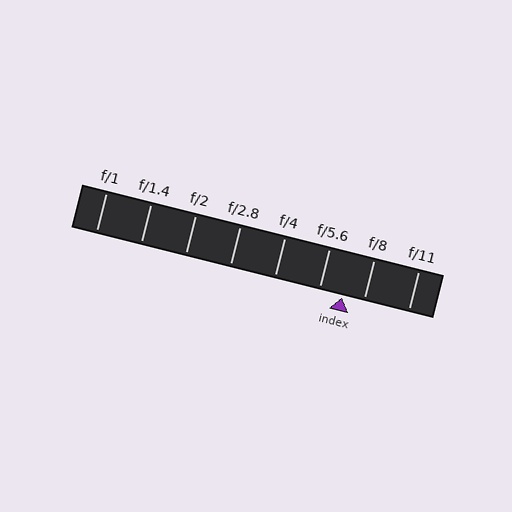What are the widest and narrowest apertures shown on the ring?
The widest aperture shown is f/1 and the narrowest is f/11.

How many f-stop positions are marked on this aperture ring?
There are 8 f-stop positions marked.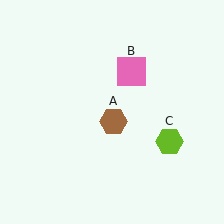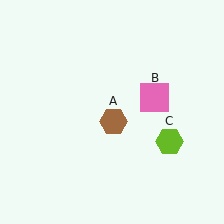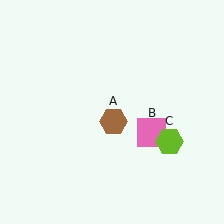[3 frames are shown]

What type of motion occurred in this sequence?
The pink square (object B) rotated clockwise around the center of the scene.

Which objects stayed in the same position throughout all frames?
Brown hexagon (object A) and lime hexagon (object C) remained stationary.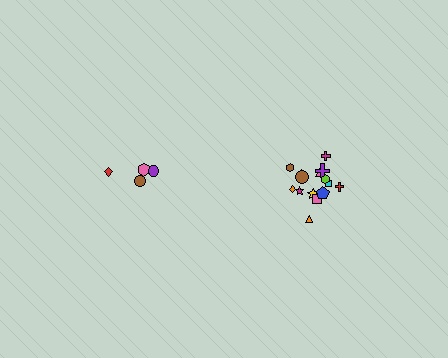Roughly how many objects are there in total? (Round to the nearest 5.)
Roughly 20 objects in total.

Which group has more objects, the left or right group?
The right group.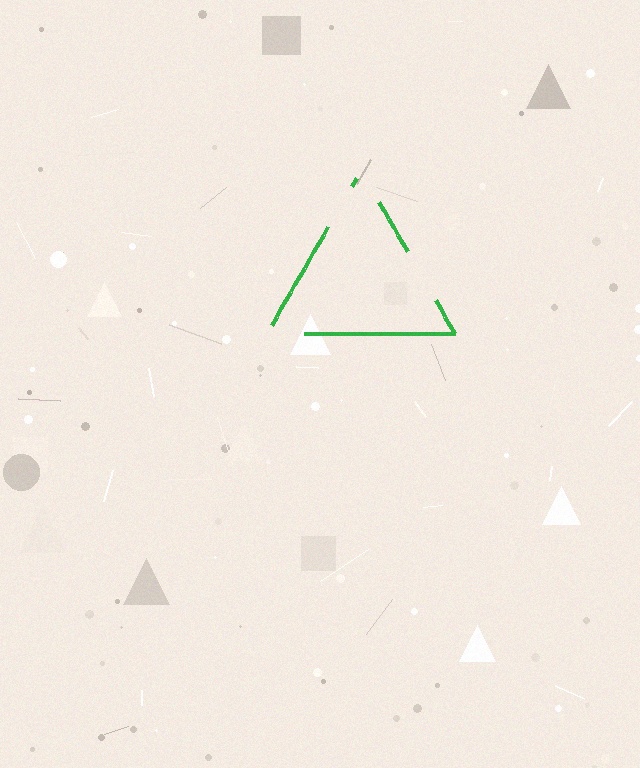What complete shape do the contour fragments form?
The contour fragments form a triangle.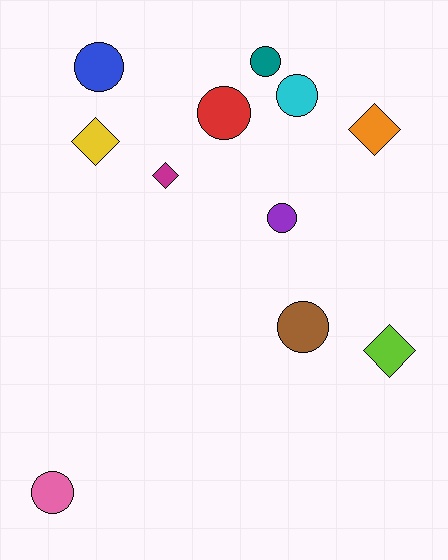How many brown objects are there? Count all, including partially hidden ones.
There is 1 brown object.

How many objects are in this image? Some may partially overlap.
There are 11 objects.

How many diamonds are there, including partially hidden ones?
There are 4 diamonds.